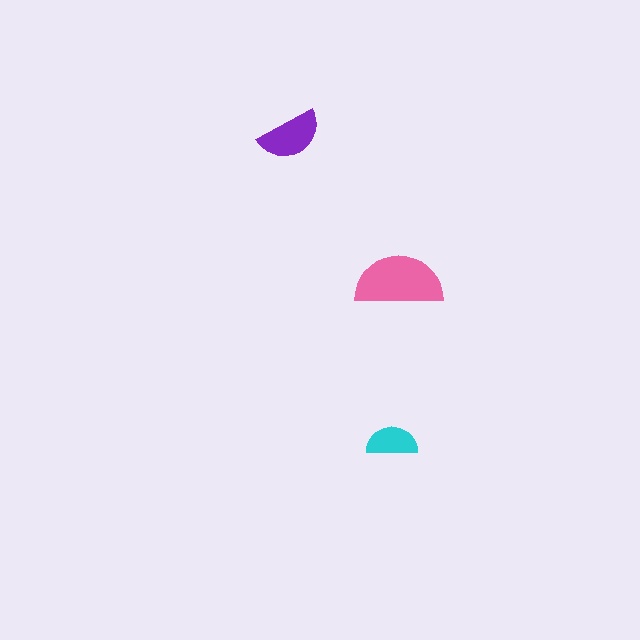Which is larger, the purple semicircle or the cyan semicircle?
The purple one.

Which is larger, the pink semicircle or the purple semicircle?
The pink one.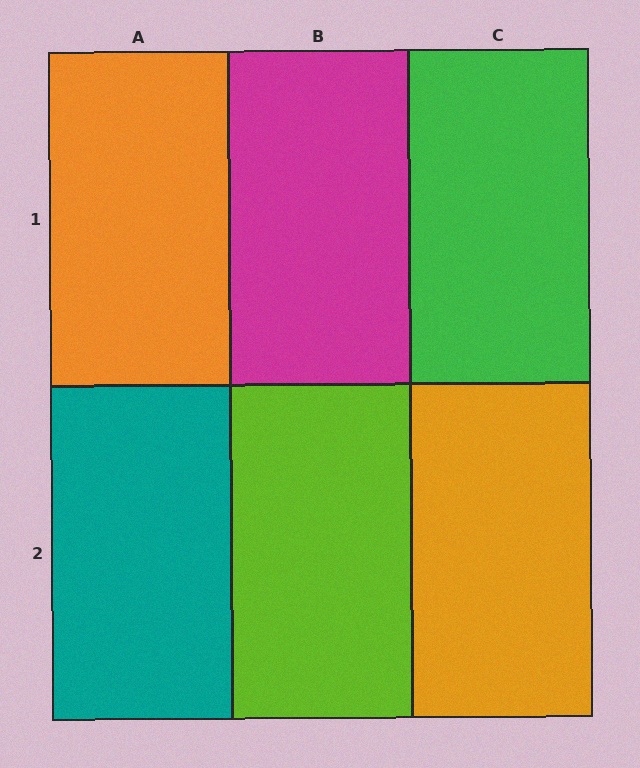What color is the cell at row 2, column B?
Lime.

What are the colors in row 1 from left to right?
Orange, magenta, green.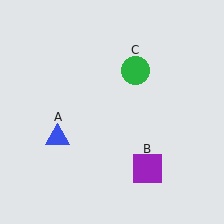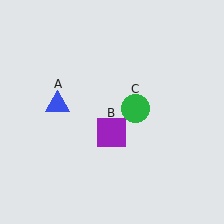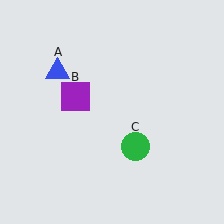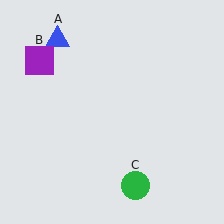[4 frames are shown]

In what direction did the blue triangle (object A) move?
The blue triangle (object A) moved up.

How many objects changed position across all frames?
3 objects changed position: blue triangle (object A), purple square (object B), green circle (object C).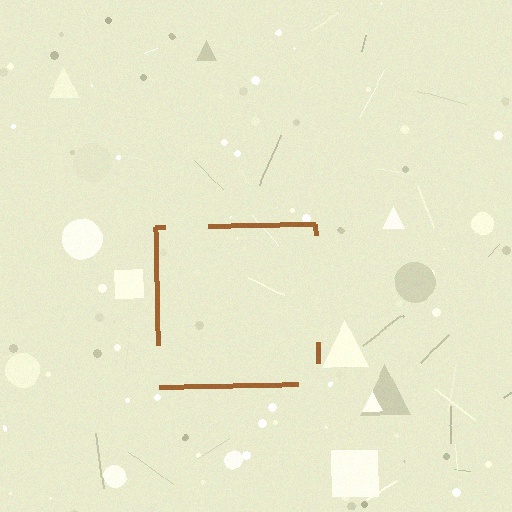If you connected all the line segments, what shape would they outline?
They would outline a square.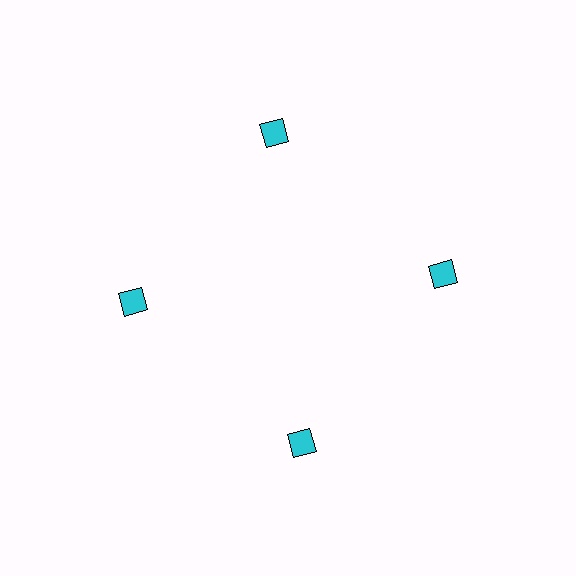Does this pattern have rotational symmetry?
Yes, this pattern has 4-fold rotational symmetry. It looks the same after rotating 90 degrees around the center.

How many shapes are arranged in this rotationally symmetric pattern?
There are 4 shapes, arranged in 4 groups of 1.